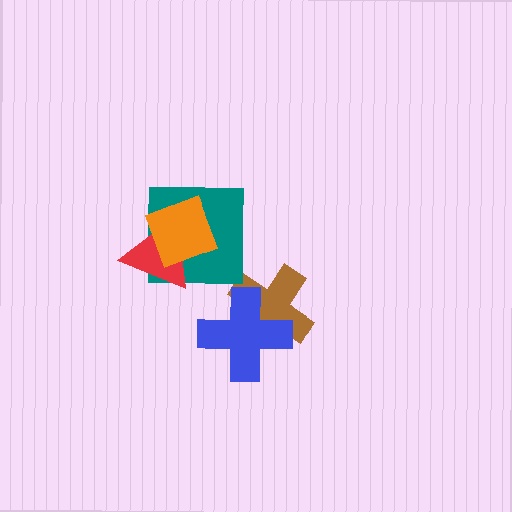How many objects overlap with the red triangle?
2 objects overlap with the red triangle.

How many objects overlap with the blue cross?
1 object overlaps with the blue cross.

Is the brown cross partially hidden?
Yes, it is partially covered by another shape.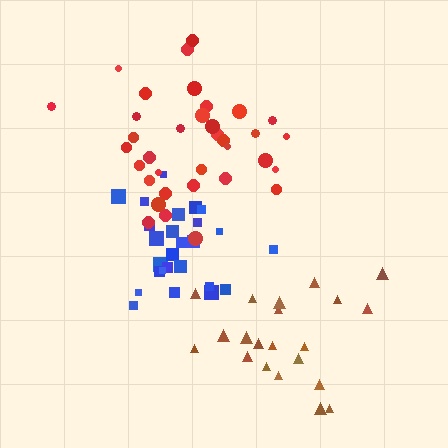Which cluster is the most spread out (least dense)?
Brown.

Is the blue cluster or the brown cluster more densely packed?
Blue.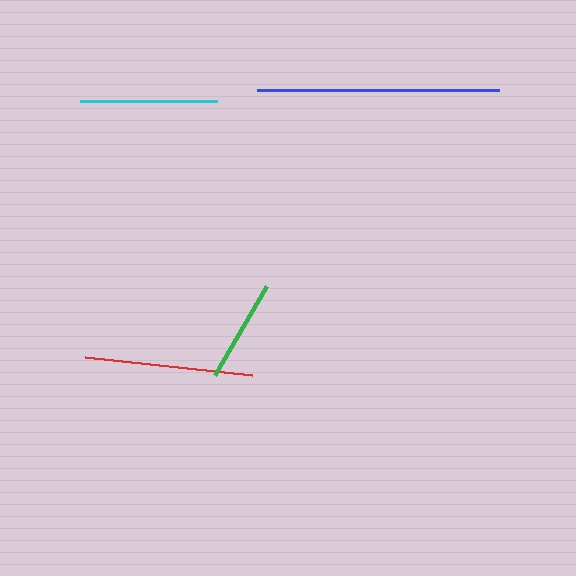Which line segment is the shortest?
The green line is the shortest at approximately 103 pixels.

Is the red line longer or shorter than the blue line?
The blue line is longer than the red line.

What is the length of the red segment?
The red segment is approximately 168 pixels long.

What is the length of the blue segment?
The blue segment is approximately 242 pixels long.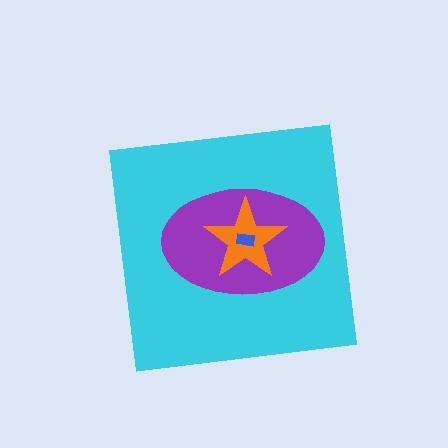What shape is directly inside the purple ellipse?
The orange star.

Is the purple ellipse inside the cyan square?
Yes.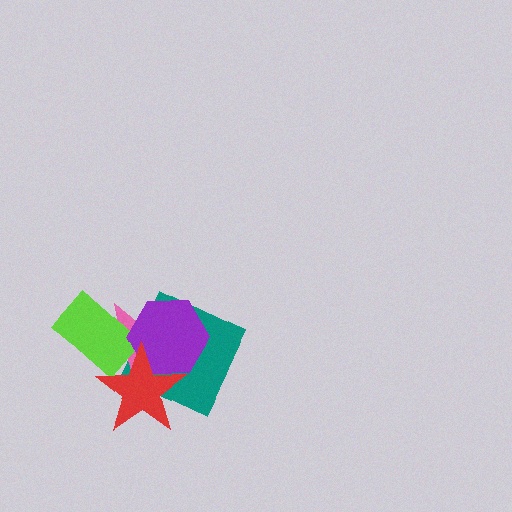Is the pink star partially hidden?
Yes, it is partially covered by another shape.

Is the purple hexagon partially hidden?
Yes, it is partially covered by another shape.